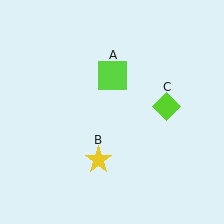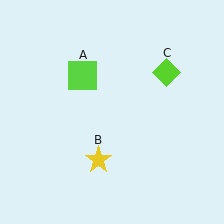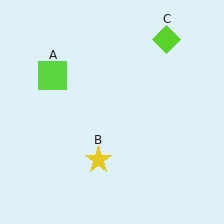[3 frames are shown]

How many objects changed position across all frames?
2 objects changed position: lime square (object A), lime diamond (object C).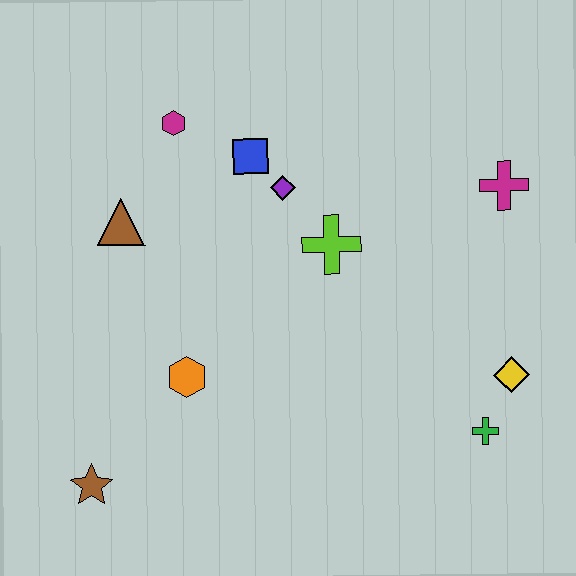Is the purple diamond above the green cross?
Yes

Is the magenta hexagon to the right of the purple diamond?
No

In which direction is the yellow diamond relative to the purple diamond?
The yellow diamond is to the right of the purple diamond.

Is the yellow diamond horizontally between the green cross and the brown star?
No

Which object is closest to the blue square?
The purple diamond is closest to the blue square.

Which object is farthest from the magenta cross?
The brown star is farthest from the magenta cross.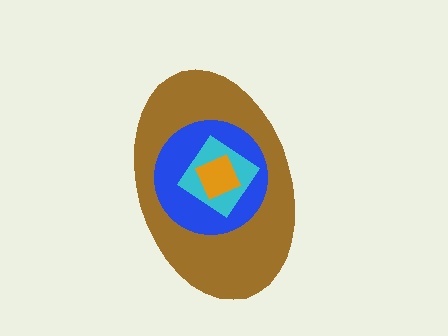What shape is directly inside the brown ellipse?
The blue circle.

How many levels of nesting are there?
4.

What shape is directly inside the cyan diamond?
The orange square.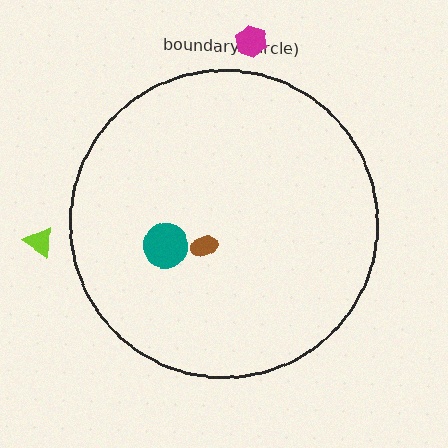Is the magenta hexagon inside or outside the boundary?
Outside.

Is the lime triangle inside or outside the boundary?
Outside.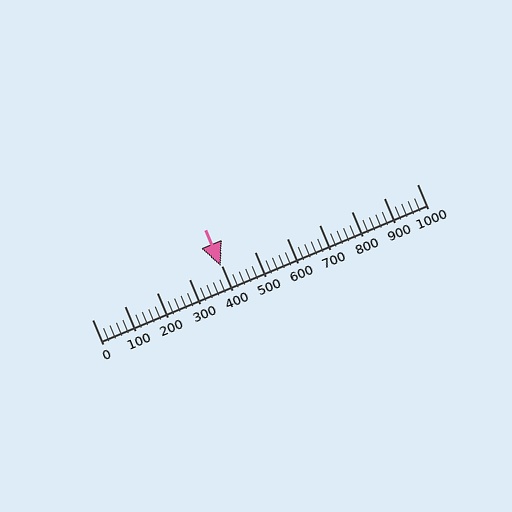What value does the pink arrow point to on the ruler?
The pink arrow points to approximately 396.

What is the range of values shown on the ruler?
The ruler shows values from 0 to 1000.